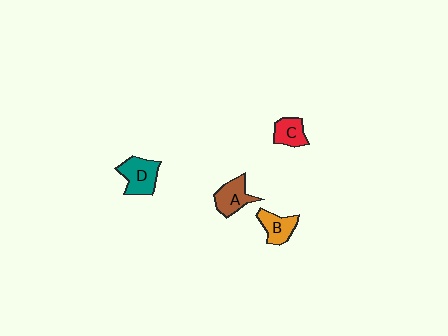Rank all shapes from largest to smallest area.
From largest to smallest: D (teal), A (brown), B (orange), C (red).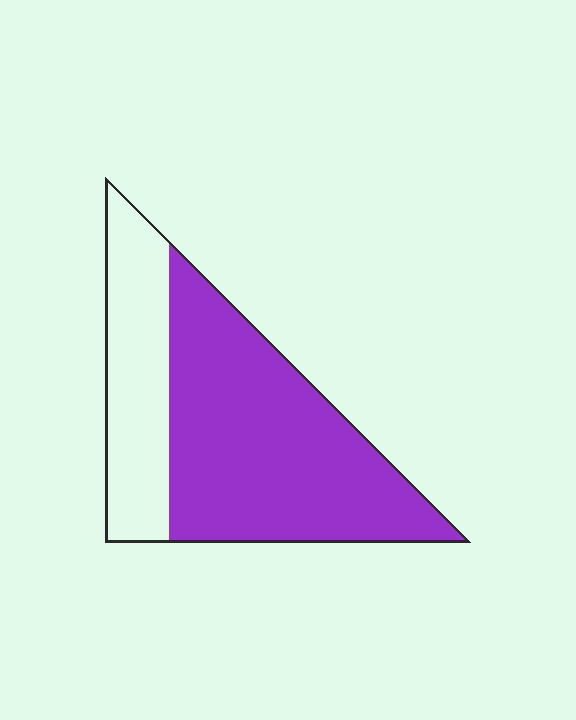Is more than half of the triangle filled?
Yes.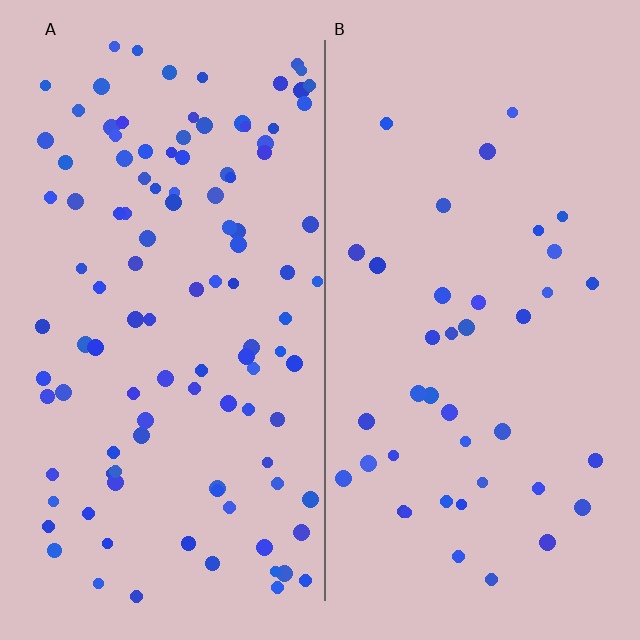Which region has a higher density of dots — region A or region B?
A (the left).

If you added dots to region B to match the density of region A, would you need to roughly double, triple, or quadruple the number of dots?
Approximately triple.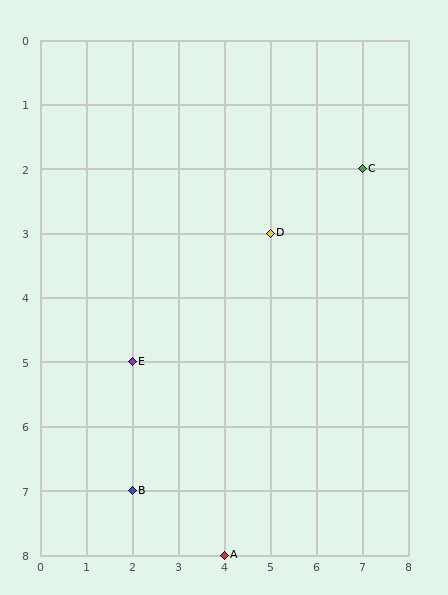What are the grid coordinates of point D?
Point D is at grid coordinates (5, 3).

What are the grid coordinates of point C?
Point C is at grid coordinates (7, 2).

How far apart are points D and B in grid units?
Points D and B are 3 columns and 4 rows apart (about 5.0 grid units diagonally).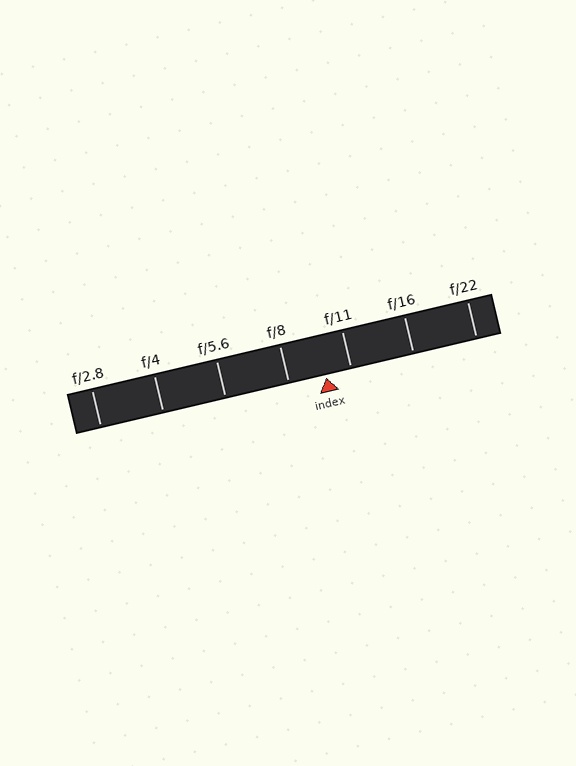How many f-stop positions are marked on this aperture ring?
There are 7 f-stop positions marked.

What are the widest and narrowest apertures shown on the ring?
The widest aperture shown is f/2.8 and the narrowest is f/22.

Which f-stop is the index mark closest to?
The index mark is closest to f/11.